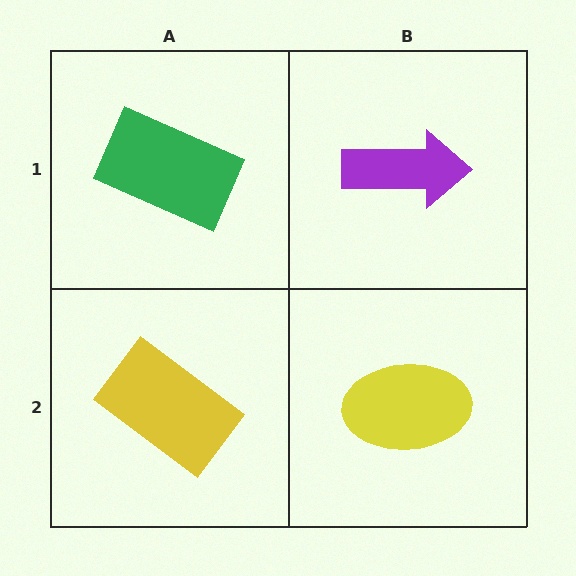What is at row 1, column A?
A green rectangle.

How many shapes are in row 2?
2 shapes.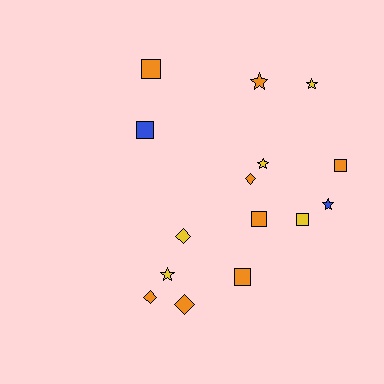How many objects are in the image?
There are 15 objects.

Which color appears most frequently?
Orange, with 8 objects.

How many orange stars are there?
There is 1 orange star.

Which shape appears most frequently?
Square, with 6 objects.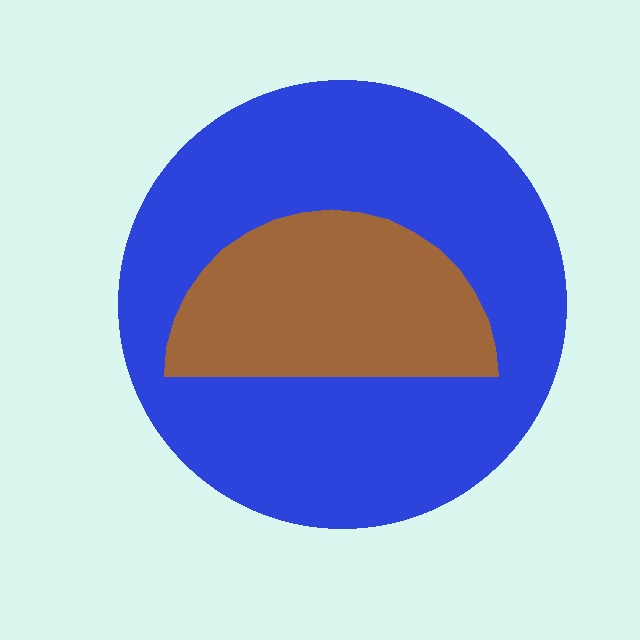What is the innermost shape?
The brown semicircle.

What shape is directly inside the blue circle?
The brown semicircle.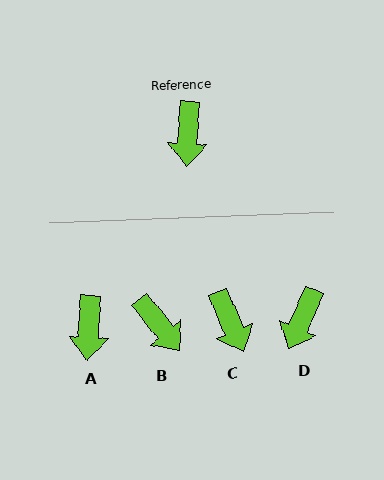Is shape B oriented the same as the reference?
No, it is off by about 42 degrees.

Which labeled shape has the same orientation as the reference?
A.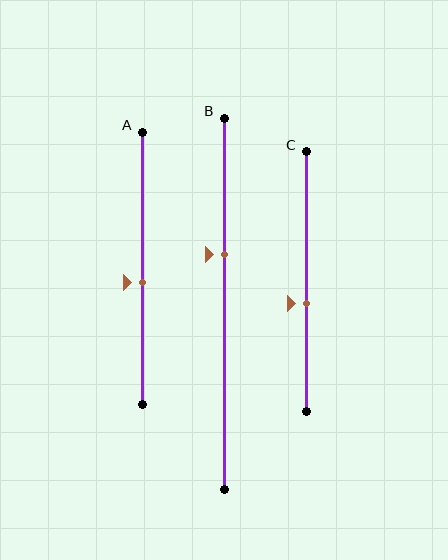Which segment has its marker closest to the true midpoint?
Segment A has its marker closest to the true midpoint.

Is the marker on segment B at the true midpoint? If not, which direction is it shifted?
No, the marker on segment B is shifted upward by about 13% of the segment length.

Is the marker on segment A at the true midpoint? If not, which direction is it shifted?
No, the marker on segment A is shifted downward by about 5% of the segment length.